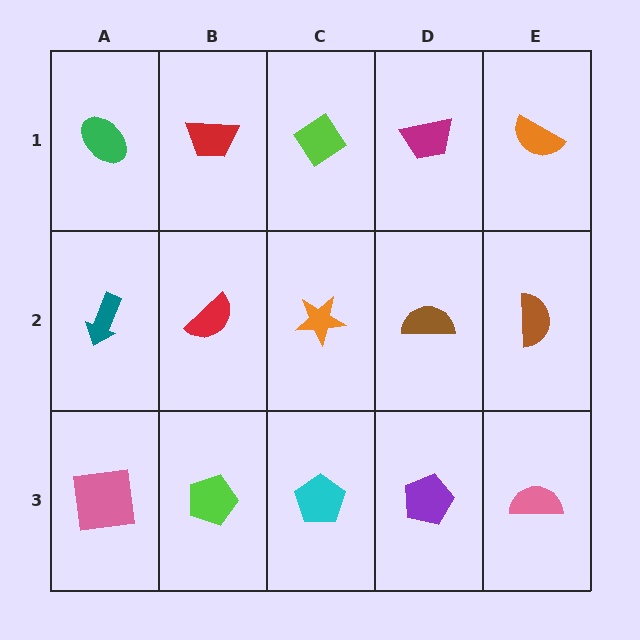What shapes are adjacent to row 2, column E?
An orange semicircle (row 1, column E), a pink semicircle (row 3, column E), a brown semicircle (row 2, column D).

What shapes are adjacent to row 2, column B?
A red trapezoid (row 1, column B), a lime pentagon (row 3, column B), a teal arrow (row 2, column A), an orange star (row 2, column C).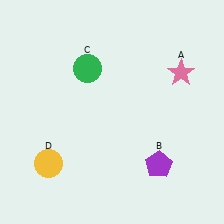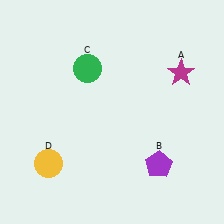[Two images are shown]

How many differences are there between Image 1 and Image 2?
There is 1 difference between the two images.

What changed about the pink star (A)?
In Image 1, A is pink. In Image 2, it changed to magenta.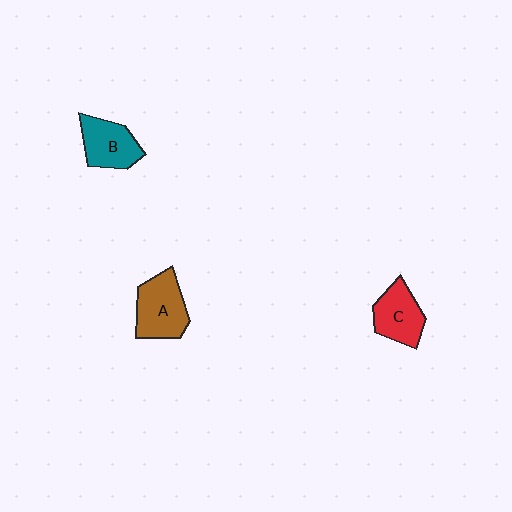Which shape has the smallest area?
Shape C (red).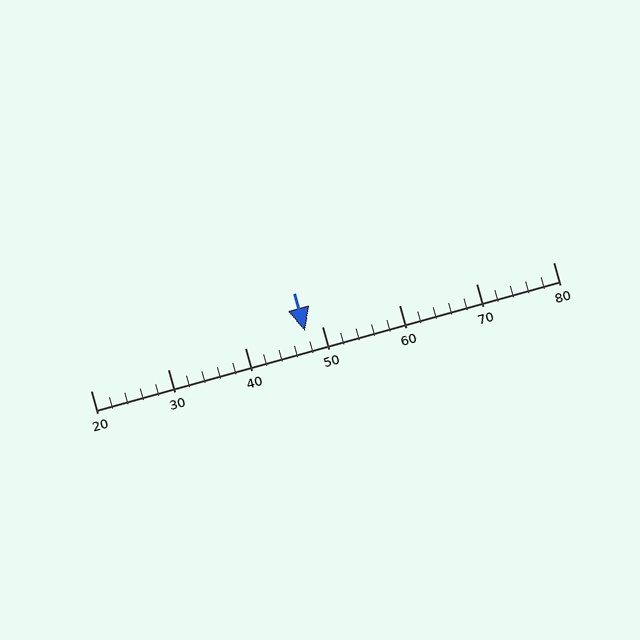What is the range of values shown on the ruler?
The ruler shows values from 20 to 80.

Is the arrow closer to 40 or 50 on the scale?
The arrow is closer to 50.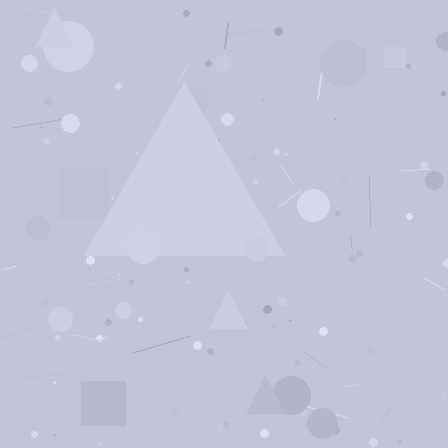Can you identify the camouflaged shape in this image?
The camouflaged shape is a triangle.